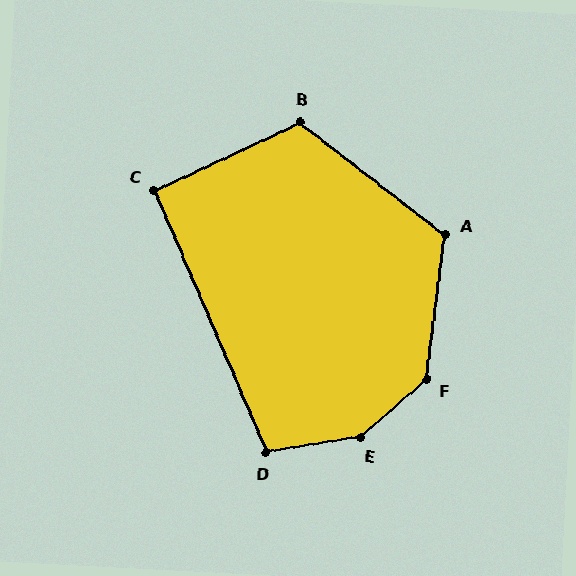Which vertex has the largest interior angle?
E, at approximately 148 degrees.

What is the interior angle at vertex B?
Approximately 117 degrees (obtuse).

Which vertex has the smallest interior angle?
C, at approximately 92 degrees.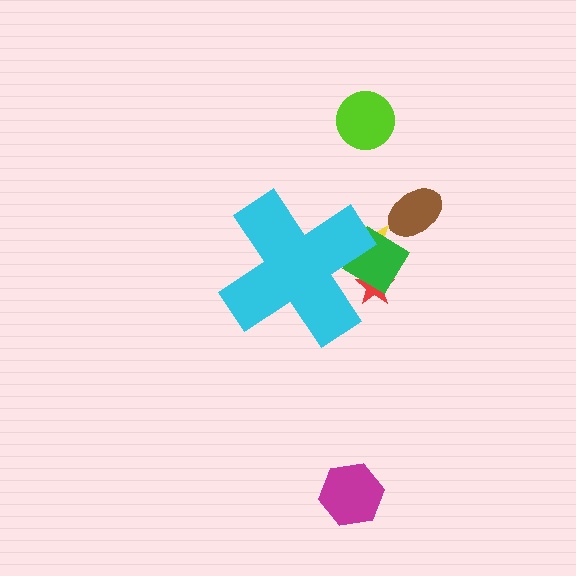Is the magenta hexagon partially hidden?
No, the magenta hexagon is fully visible.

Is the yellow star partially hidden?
Yes, the yellow star is partially hidden behind the cyan cross.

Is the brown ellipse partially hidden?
No, the brown ellipse is fully visible.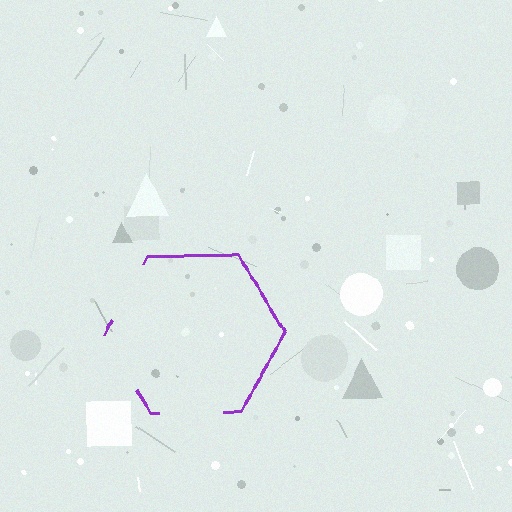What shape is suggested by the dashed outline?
The dashed outline suggests a hexagon.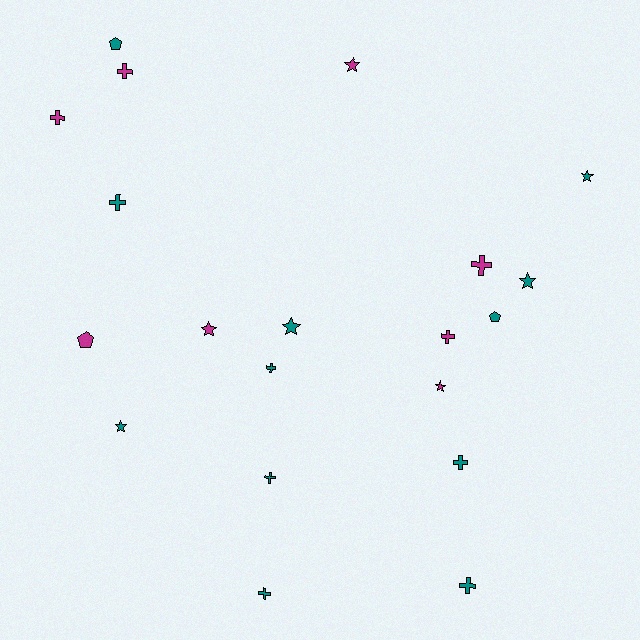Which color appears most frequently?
Teal, with 12 objects.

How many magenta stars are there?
There are 3 magenta stars.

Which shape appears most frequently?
Cross, with 10 objects.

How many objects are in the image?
There are 20 objects.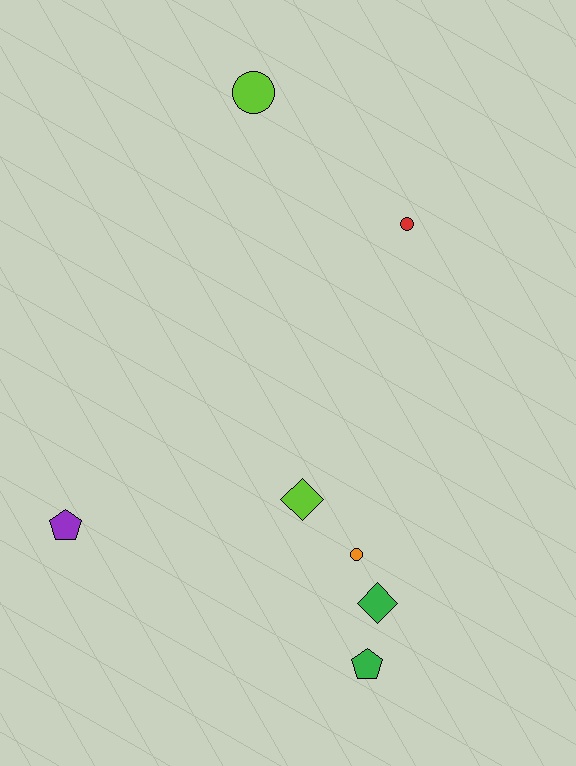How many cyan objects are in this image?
There are no cyan objects.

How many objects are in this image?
There are 7 objects.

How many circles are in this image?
There are 3 circles.